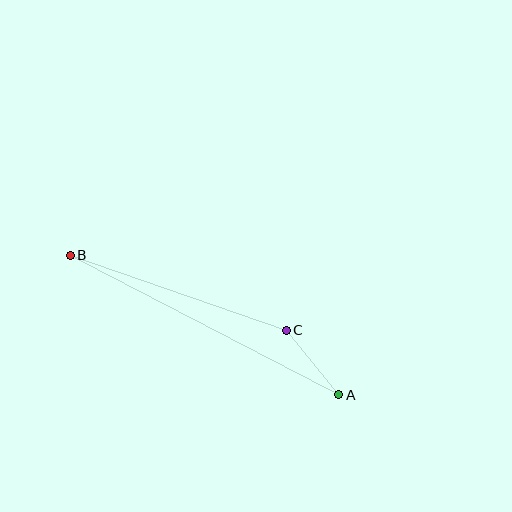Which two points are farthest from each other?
Points A and B are farthest from each other.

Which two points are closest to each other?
Points A and C are closest to each other.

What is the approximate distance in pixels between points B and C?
The distance between B and C is approximately 229 pixels.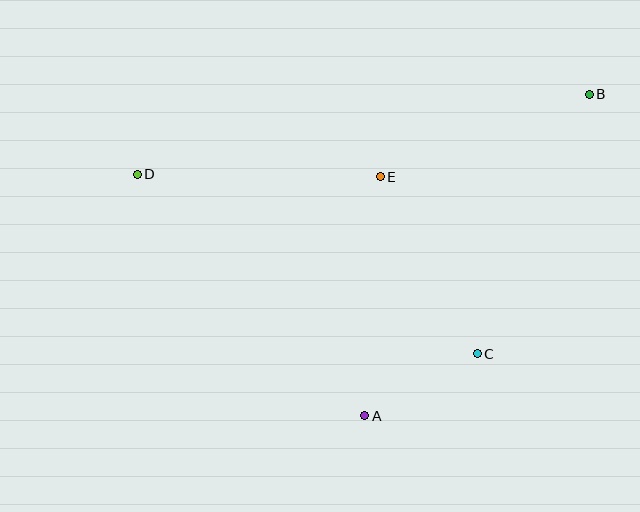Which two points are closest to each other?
Points A and C are closest to each other.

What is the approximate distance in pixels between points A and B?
The distance between A and B is approximately 392 pixels.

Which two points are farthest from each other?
Points B and D are farthest from each other.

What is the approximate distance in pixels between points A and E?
The distance between A and E is approximately 240 pixels.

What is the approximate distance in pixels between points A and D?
The distance between A and D is approximately 332 pixels.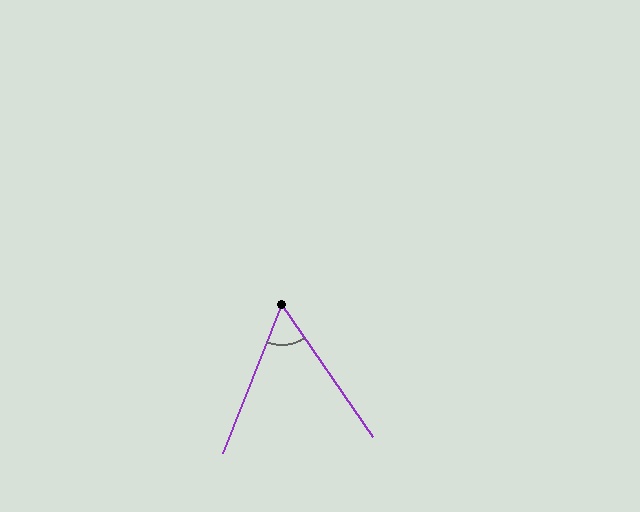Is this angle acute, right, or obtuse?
It is acute.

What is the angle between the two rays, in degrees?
Approximately 56 degrees.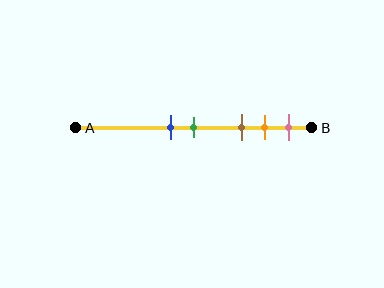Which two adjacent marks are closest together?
The blue and green marks are the closest adjacent pair.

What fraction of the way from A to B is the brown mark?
The brown mark is approximately 70% (0.7) of the way from A to B.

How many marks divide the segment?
There are 5 marks dividing the segment.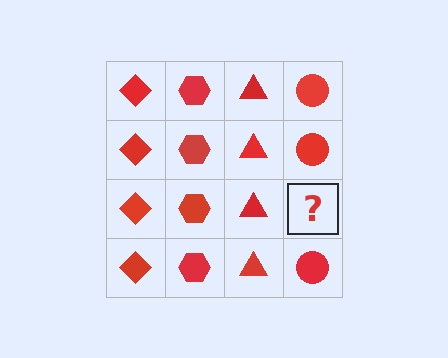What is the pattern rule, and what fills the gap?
The rule is that each column has a consistent shape. The gap should be filled with a red circle.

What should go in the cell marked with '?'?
The missing cell should contain a red circle.